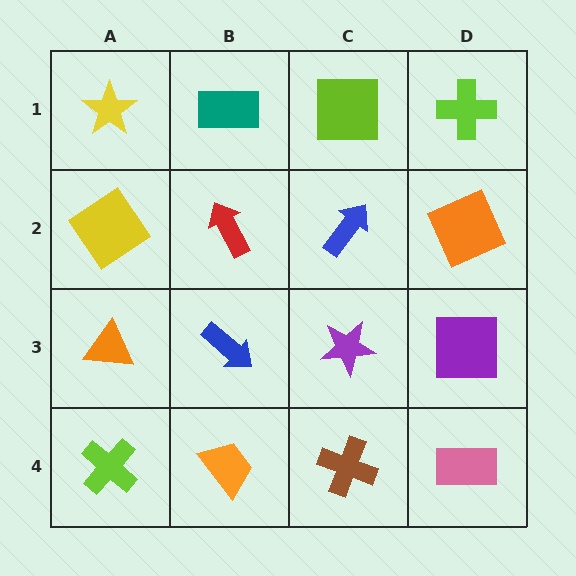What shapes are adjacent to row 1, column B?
A red arrow (row 2, column B), a yellow star (row 1, column A), a lime square (row 1, column C).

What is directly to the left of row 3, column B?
An orange triangle.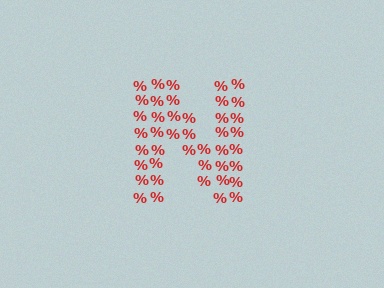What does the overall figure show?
The overall figure shows the letter N.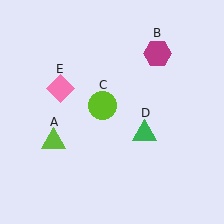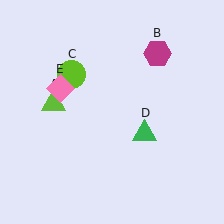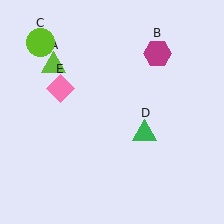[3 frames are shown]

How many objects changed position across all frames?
2 objects changed position: lime triangle (object A), lime circle (object C).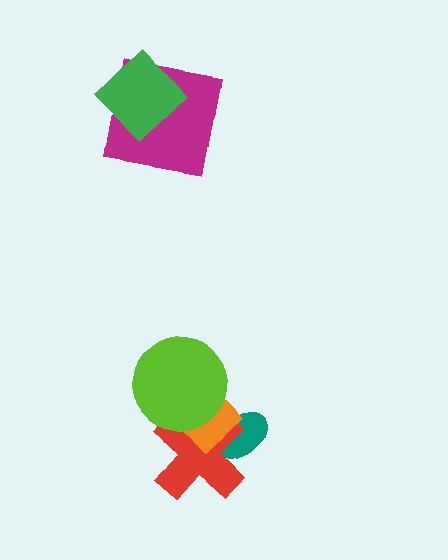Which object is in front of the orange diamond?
The lime circle is in front of the orange diamond.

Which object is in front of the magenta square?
The green diamond is in front of the magenta square.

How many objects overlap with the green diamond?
1 object overlaps with the green diamond.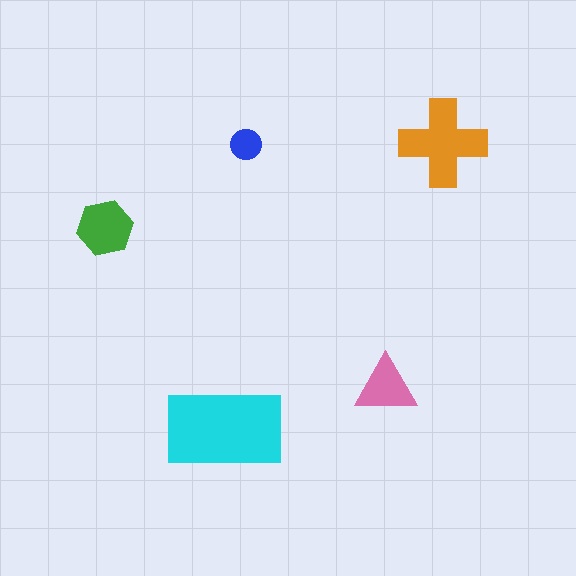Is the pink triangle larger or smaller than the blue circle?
Larger.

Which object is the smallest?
The blue circle.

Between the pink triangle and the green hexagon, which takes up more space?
The green hexagon.